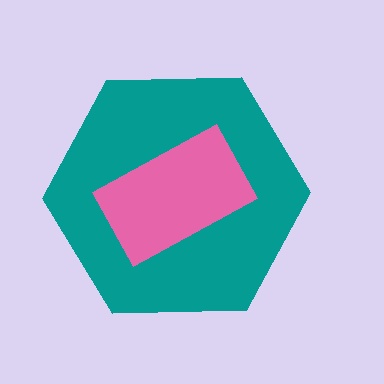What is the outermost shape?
The teal hexagon.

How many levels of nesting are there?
2.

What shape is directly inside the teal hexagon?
The pink rectangle.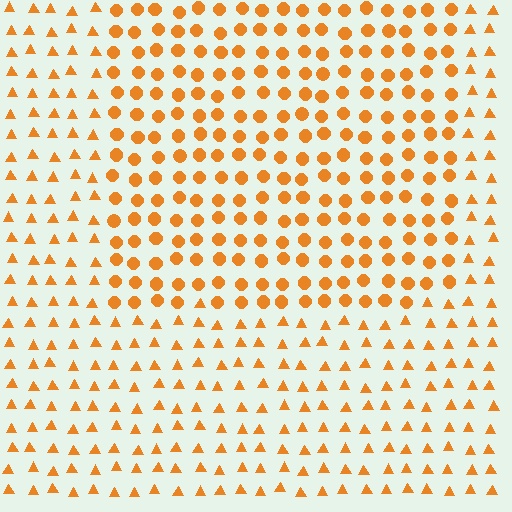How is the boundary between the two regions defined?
The boundary is defined by a change in element shape: circles inside vs. triangles outside. All elements share the same color and spacing.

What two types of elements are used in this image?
The image uses circles inside the rectangle region and triangles outside it.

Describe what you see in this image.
The image is filled with small orange elements arranged in a uniform grid. A rectangle-shaped region contains circles, while the surrounding area contains triangles. The boundary is defined purely by the change in element shape.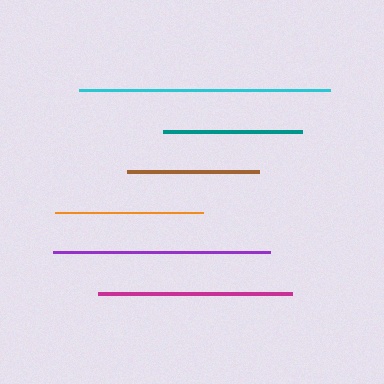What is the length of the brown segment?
The brown segment is approximately 132 pixels long.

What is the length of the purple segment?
The purple segment is approximately 217 pixels long.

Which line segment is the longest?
The cyan line is the longest at approximately 250 pixels.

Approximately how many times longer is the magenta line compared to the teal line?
The magenta line is approximately 1.4 times the length of the teal line.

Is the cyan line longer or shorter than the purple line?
The cyan line is longer than the purple line.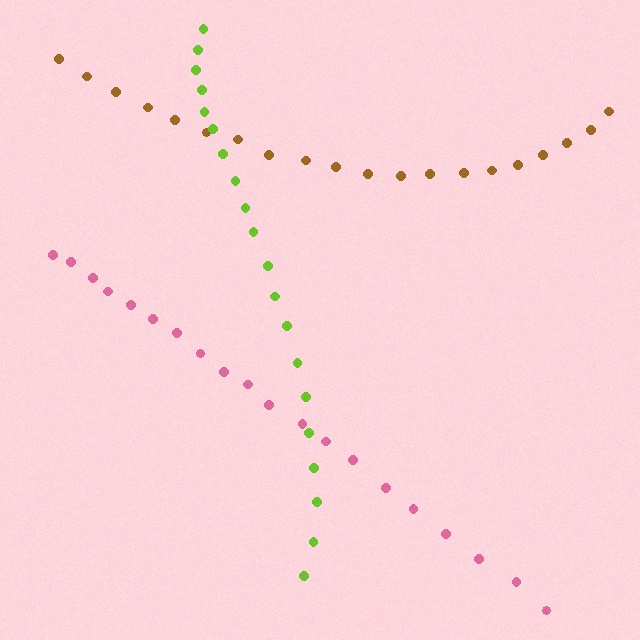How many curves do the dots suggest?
There are 3 distinct paths.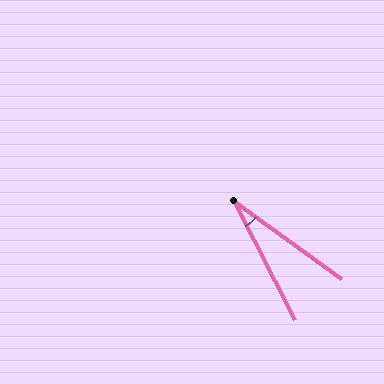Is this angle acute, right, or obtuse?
It is acute.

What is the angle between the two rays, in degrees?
Approximately 27 degrees.